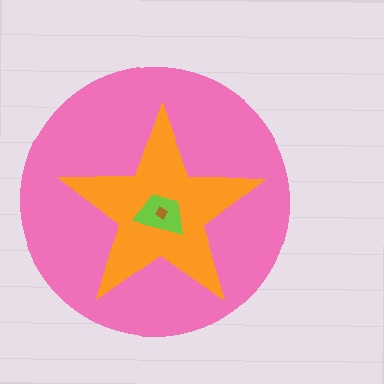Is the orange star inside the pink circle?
Yes.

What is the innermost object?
The brown diamond.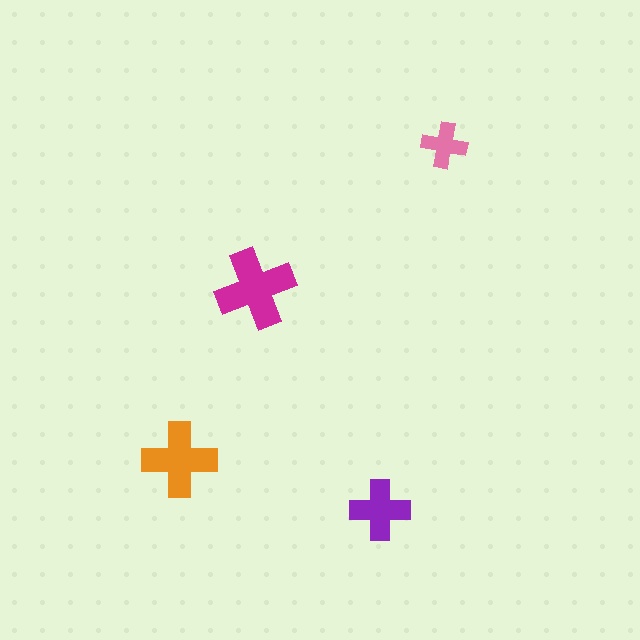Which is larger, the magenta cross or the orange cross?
The magenta one.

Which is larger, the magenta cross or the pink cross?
The magenta one.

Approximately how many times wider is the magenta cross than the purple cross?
About 1.5 times wider.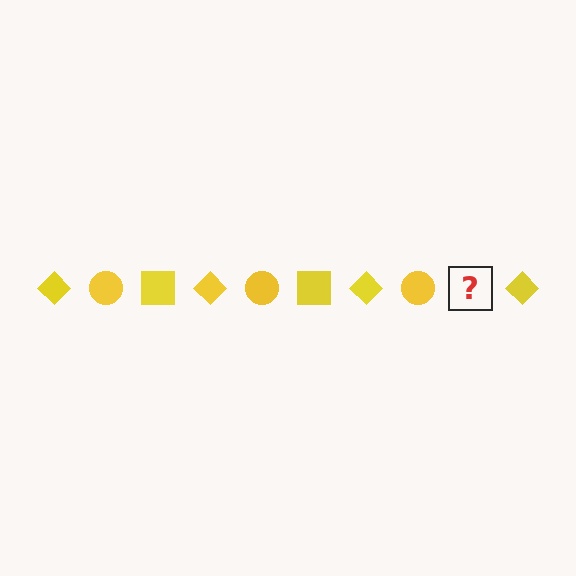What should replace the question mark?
The question mark should be replaced with a yellow square.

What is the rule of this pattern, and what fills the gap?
The rule is that the pattern cycles through diamond, circle, square shapes in yellow. The gap should be filled with a yellow square.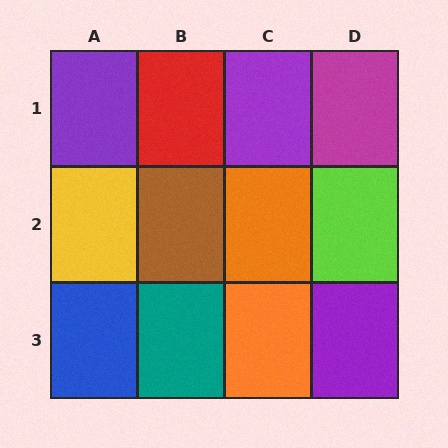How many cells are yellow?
1 cell is yellow.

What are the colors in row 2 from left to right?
Yellow, brown, orange, lime.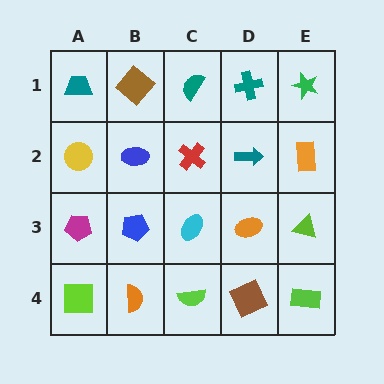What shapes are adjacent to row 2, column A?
A teal trapezoid (row 1, column A), a magenta pentagon (row 3, column A), a blue ellipse (row 2, column B).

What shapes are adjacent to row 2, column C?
A teal semicircle (row 1, column C), a cyan ellipse (row 3, column C), a blue ellipse (row 2, column B), a teal arrow (row 2, column D).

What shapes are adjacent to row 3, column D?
A teal arrow (row 2, column D), a brown square (row 4, column D), a cyan ellipse (row 3, column C), a lime triangle (row 3, column E).